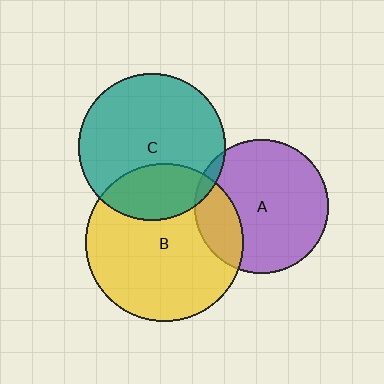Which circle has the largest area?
Circle B (yellow).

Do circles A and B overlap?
Yes.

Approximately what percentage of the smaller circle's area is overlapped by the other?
Approximately 20%.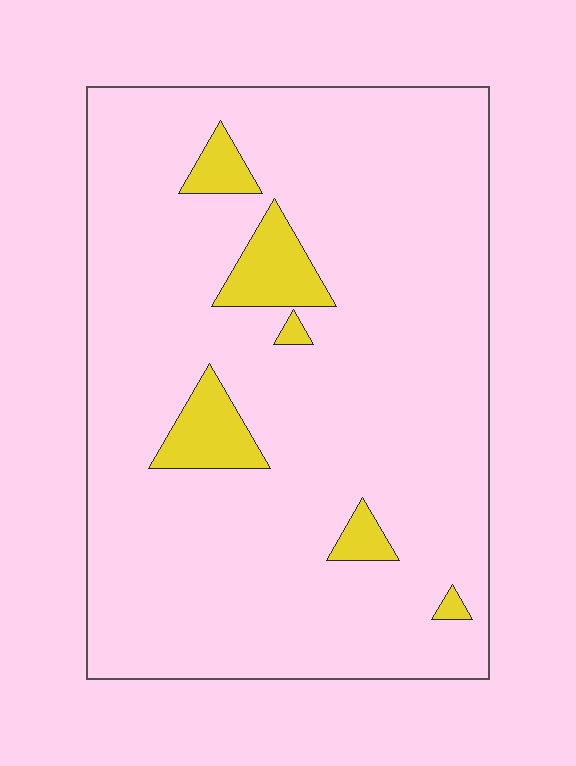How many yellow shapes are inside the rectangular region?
6.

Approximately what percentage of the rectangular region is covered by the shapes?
Approximately 10%.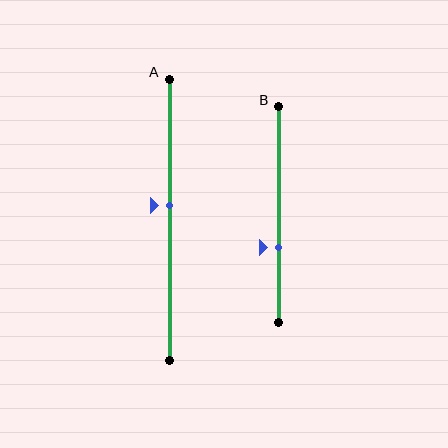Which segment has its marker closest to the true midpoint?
Segment A has its marker closest to the true midpoint.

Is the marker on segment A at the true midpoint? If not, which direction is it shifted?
No, the marker on segment A is shifted upward by about 5% of the segment length.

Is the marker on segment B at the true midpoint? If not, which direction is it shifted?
No, the marker on segment B is shifted downward by about 15% of the segment length.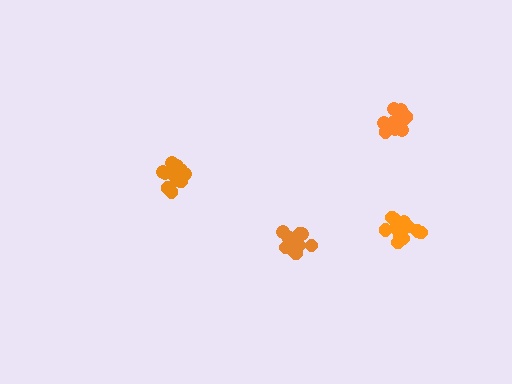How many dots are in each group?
Group 1: 15 dots, Group 2: 17 dots, Group 3: 18 dots, Group 4: 18 dots (68 total).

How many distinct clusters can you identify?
There are 4 distinct clusters.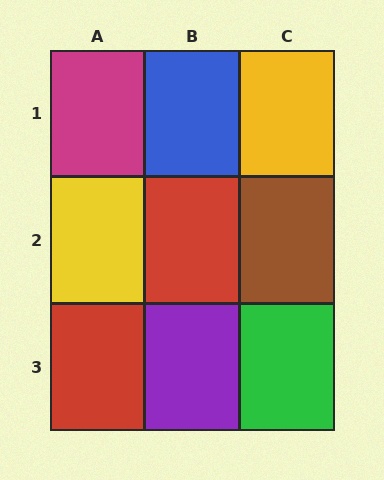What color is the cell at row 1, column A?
Magenta.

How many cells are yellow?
2 cells are yellow.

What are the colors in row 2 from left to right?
Yellow, red, brown.